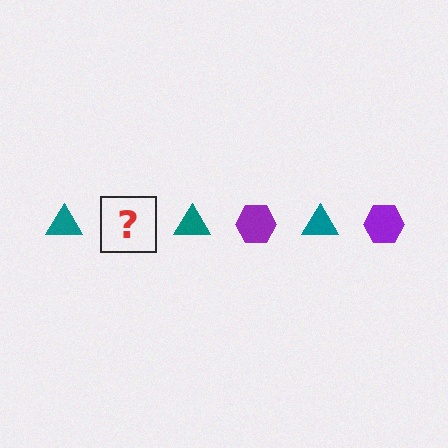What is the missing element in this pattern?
The missing element is a purple hexagon.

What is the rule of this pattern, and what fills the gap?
The rule is that the pattern alternates between teal triangle and purple hexagon. The gap should be filled with a purple hexagon.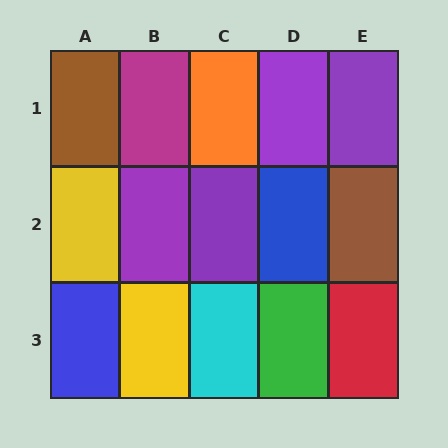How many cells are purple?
4 cells are purple.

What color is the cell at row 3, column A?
Blue.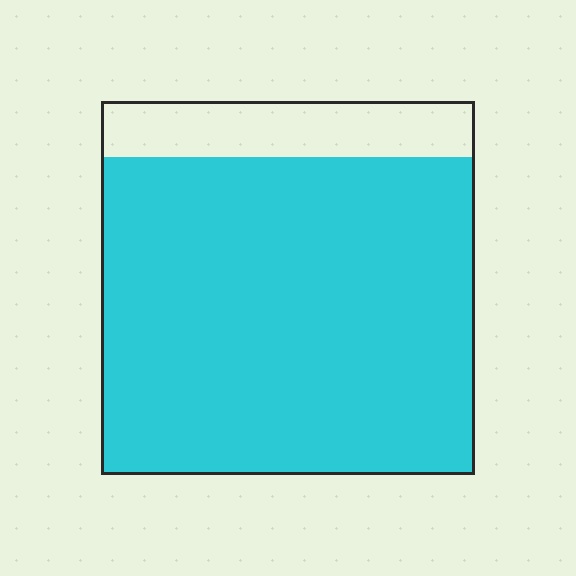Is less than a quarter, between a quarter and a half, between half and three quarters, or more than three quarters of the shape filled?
More than three quarters.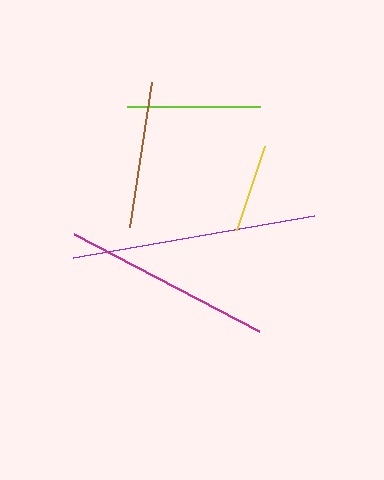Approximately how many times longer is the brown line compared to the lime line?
The brown line is approximately 1.1 times the length of the lime line.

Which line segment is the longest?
The purple line is the longest at approximately 244 pixels.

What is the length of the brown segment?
The brown segment is approximately 146 pixels long.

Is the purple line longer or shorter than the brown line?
The purple line is longer than the brown line.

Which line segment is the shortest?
The yellow line is the shortest at approximately 89 pixels.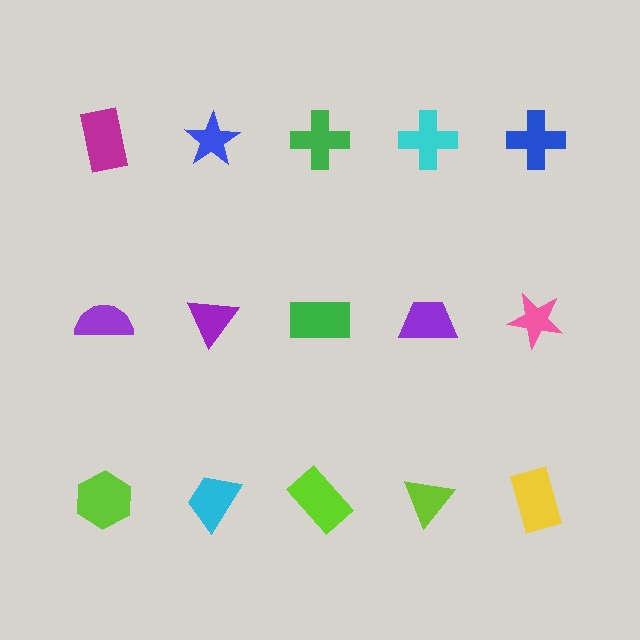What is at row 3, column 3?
A lime rectangle.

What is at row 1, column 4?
A cyan cross.